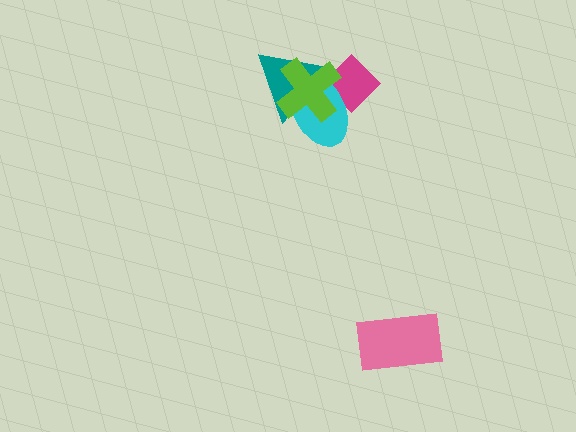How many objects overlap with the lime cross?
3 objects overlap with the lime cross.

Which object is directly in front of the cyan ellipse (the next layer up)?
The teal triangle is directly in front of the cyan ellipse.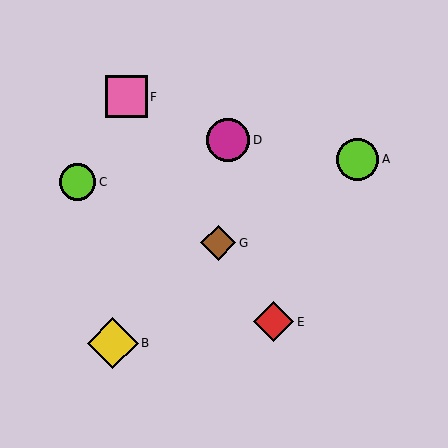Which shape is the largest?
The yellow diamond (labeled B) is the largest.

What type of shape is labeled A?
Shape A is a lime circle.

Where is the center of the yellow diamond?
The center of the yellow diamond is at (113, 343).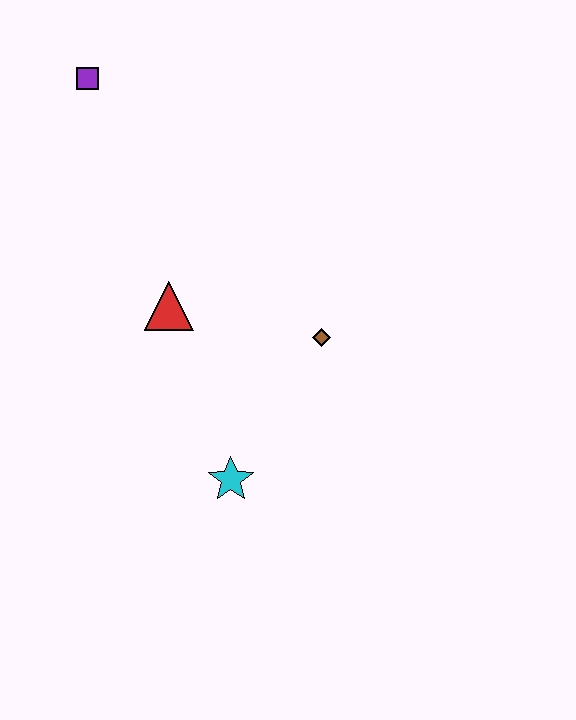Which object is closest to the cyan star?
The brown diamond is closest to the cyan star.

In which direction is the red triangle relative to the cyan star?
The red triangle is above the cyan star.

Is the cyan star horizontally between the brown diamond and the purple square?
Yes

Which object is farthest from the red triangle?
The purple square is farthest from the red triangle.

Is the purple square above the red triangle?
Yes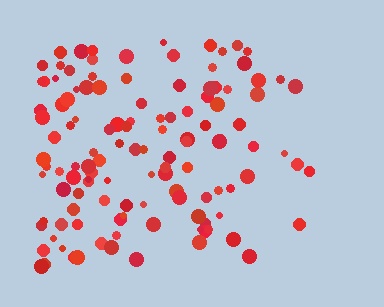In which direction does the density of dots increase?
From right to left, with the left side densest.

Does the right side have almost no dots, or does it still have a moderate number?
Still a moderate number, just noticeably fewer than the left.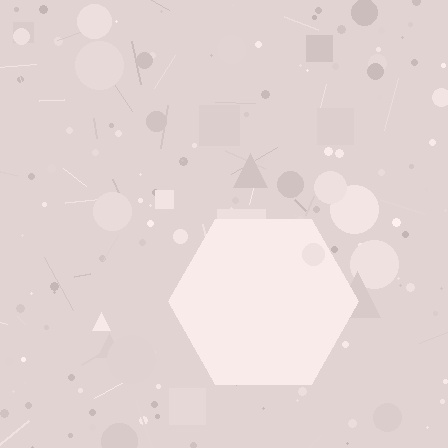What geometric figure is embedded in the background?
A hexagon is embedded in the background.